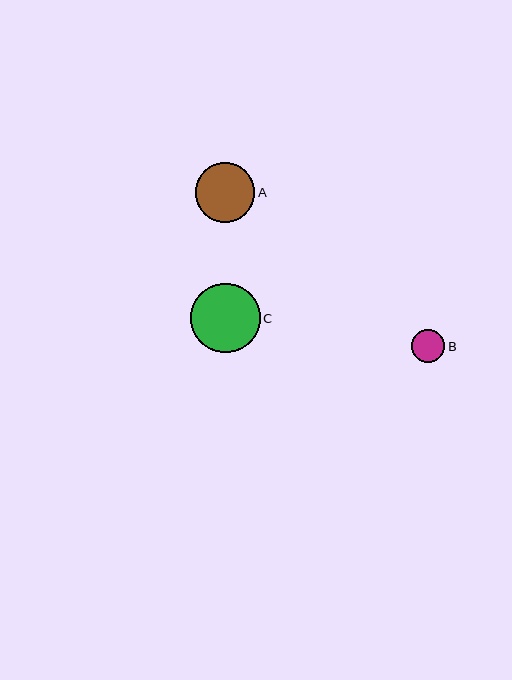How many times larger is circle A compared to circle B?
Circle A is approximately 1.8 times the size of circle B.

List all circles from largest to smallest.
From largest to smallest: C, A, B.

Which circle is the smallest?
Circle B is the smallest with a size of approximately 33 pixels.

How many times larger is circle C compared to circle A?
Circle C is approximately 1.2 times the size of circle A.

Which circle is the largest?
Circle C is the largest with a size of approximately 70 pixels.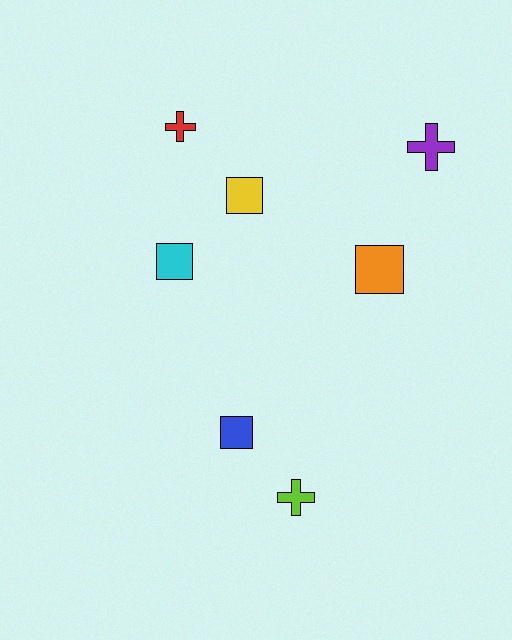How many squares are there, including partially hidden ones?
There are 4 squares.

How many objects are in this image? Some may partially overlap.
There are 7 objects.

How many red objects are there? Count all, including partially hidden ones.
There is 1 red object.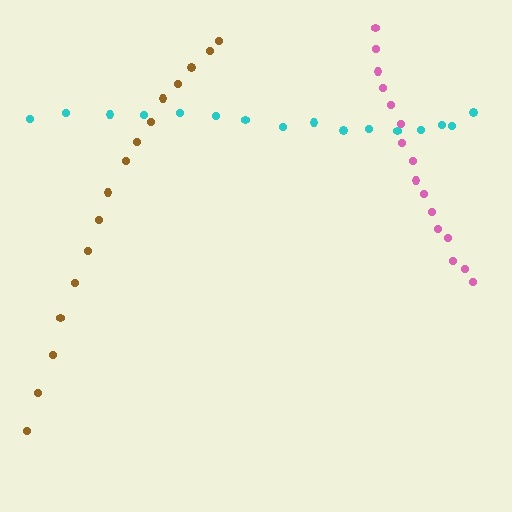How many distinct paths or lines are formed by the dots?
There are 3 distinct paths.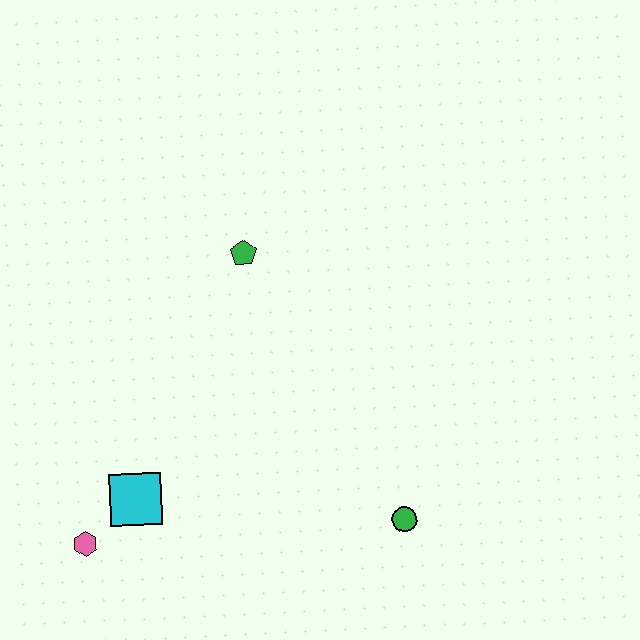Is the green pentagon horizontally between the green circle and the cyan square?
Yes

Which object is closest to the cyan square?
The pink hexagon is closest to the cyan square.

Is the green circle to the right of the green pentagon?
Yes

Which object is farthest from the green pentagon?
The pink hexagon is farthest from the green pentagon.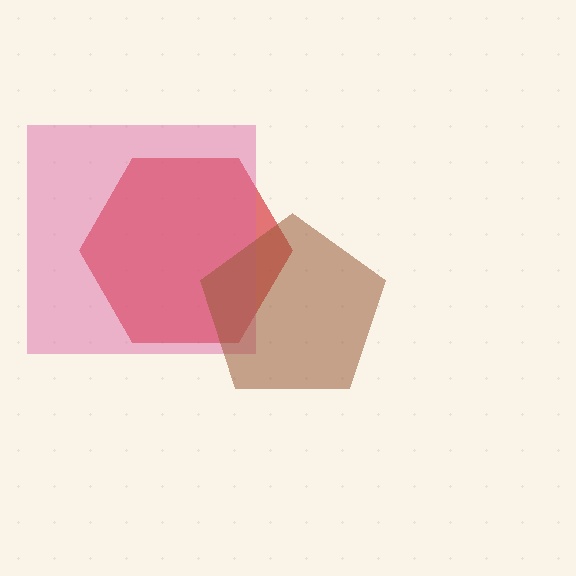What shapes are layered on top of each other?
The layered shapes are: a red hexagon, a pink square, a brown pentagon.